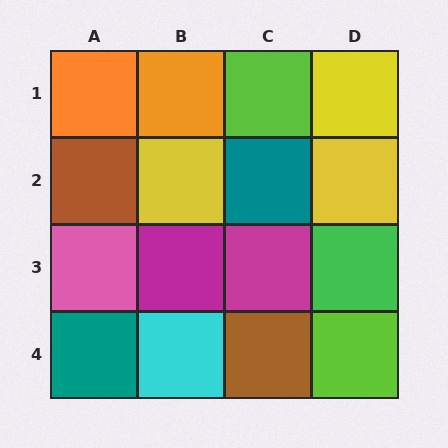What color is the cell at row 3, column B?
Magenta.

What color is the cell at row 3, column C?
Magenta.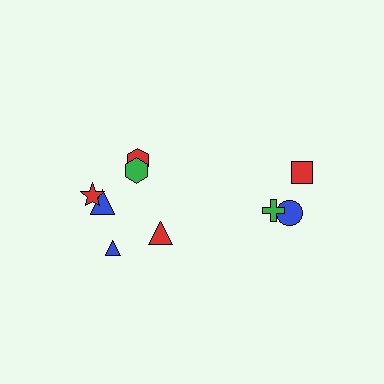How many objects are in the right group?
There are 3 objects.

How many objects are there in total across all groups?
There are 9 objects.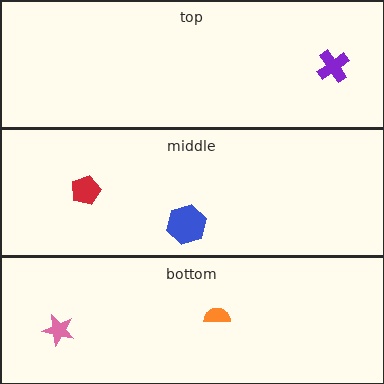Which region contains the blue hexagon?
The middle region.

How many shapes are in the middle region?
2.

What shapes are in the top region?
The purple cross.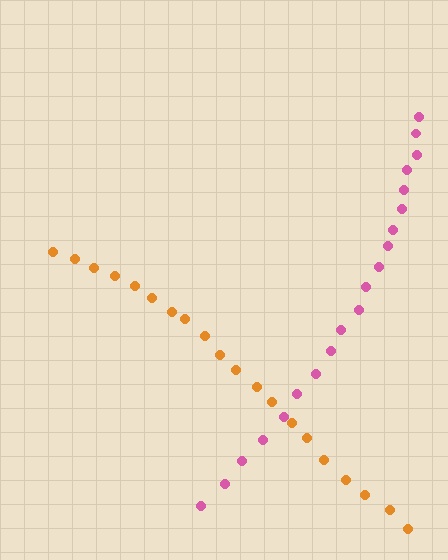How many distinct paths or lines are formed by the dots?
There are 2 distinct paths.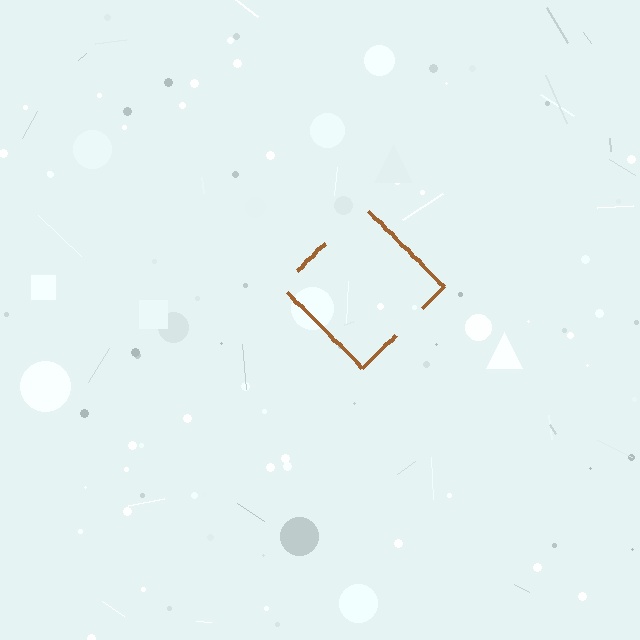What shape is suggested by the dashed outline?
The dashed outline suggests a diamond.